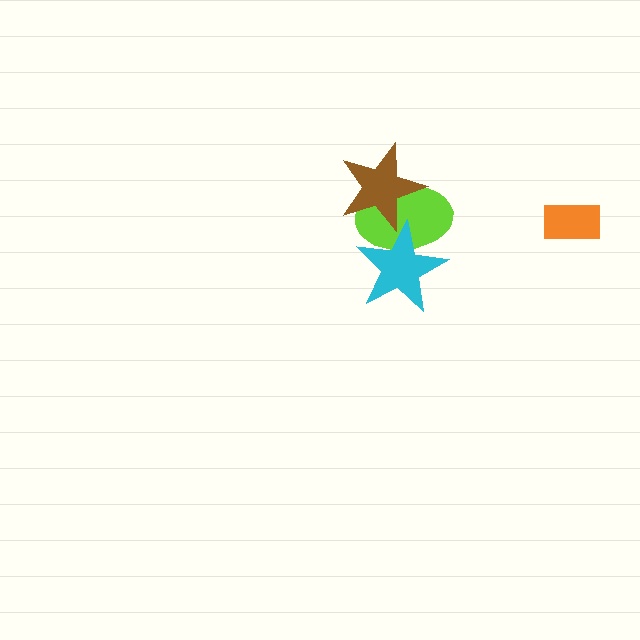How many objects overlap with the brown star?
2 objects overlap with the brown star.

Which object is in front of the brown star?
The cyan star is in front of the brown star.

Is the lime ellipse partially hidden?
Yes, it is partially covered by another shape.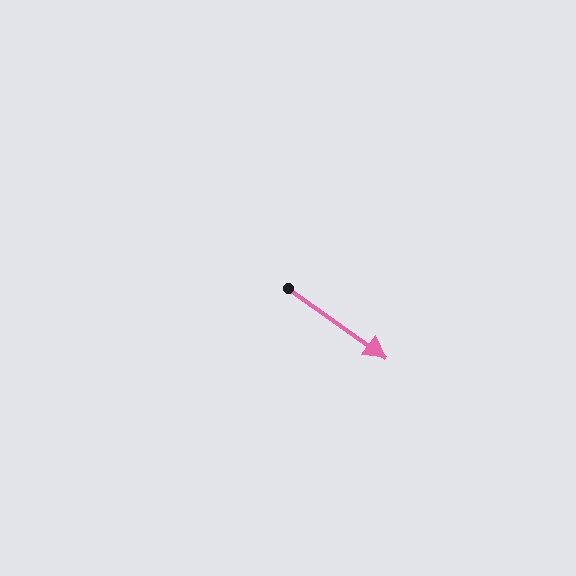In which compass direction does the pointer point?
Southeast.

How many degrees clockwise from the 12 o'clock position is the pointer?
Approximately 125 degrees.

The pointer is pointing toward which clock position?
Roughly 4 o'clock.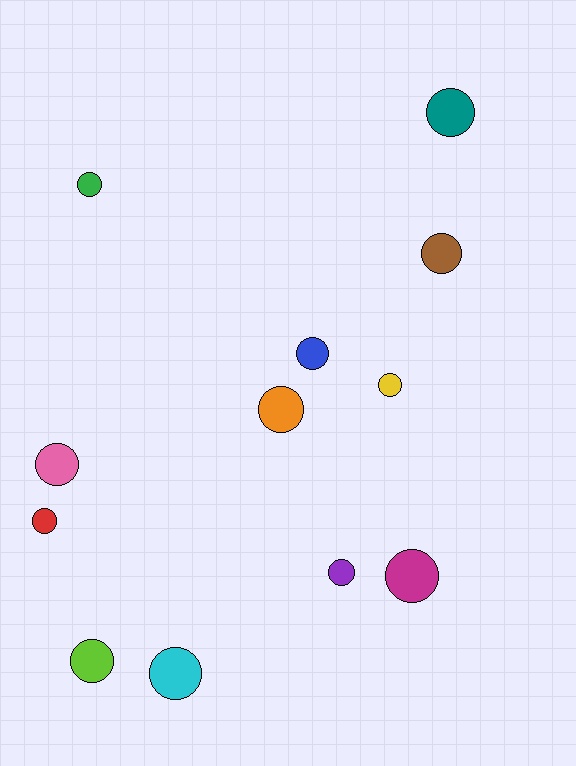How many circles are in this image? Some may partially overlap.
There are 12 circles.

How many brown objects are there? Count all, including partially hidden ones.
There is 1 brown object.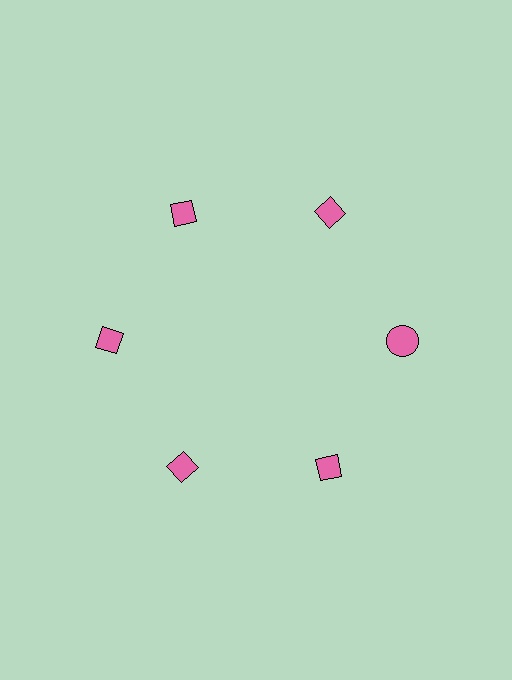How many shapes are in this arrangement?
There are 6 shapes arranged in a ring pattern.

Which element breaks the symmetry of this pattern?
The pink circle at roughly the 3 o'clock position breaks the symmetry. All other shapes are pink diamonds.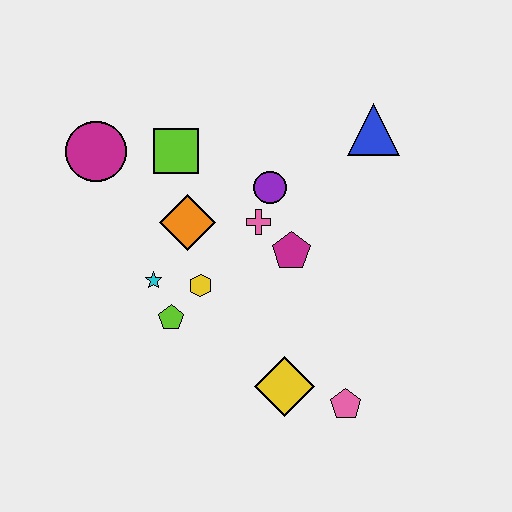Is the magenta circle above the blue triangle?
No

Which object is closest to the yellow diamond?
The pink pentagon is closest to the yellow diamond.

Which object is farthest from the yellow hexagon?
The blue triangle is farthest from the yellow hexagon.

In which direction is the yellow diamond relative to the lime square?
The yellow diamond is below the lime square.